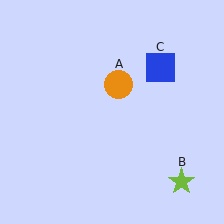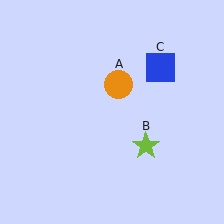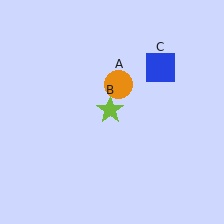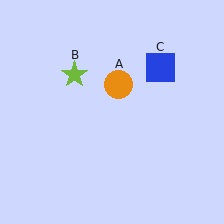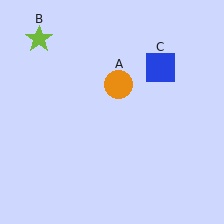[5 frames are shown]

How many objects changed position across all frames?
1 object changed position: lime star (object B).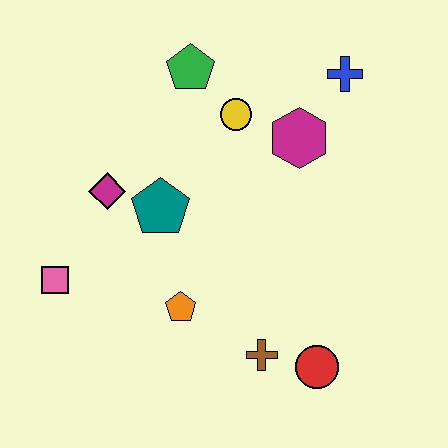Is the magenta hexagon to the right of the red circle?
No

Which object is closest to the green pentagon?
The yellow circle is closest to the green pentagon.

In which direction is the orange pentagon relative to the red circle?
The orange pentagon is to the left of the red circle.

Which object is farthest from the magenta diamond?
The red circle is farthest from the magenta diamond.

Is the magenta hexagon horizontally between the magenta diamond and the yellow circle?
No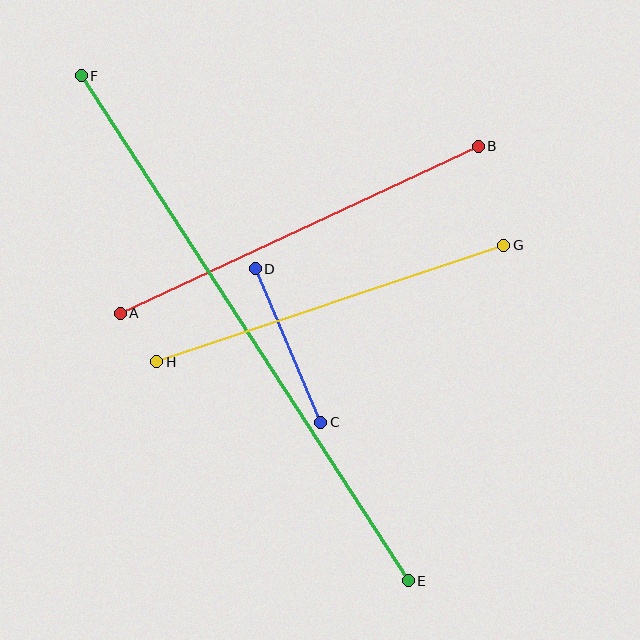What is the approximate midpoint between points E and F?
The midpoint is at approximately (245, 328) pixels.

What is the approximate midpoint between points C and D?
The midpoint is at approximately (288, 345) pixels.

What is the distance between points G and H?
The distance is approximately 366 pixels.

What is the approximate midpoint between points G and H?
The midpoint is at approximately (330, 304) pixels.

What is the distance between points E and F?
The distance is approximately 602 pixels.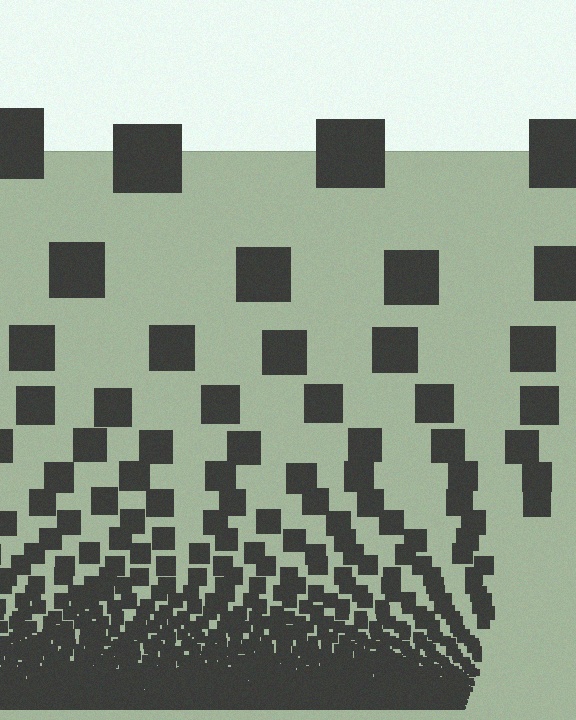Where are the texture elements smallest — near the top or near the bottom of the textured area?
Near the bottom.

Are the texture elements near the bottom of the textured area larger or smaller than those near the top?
Smaller. The gradient is inverted — elements near the bottom are smaller and denser.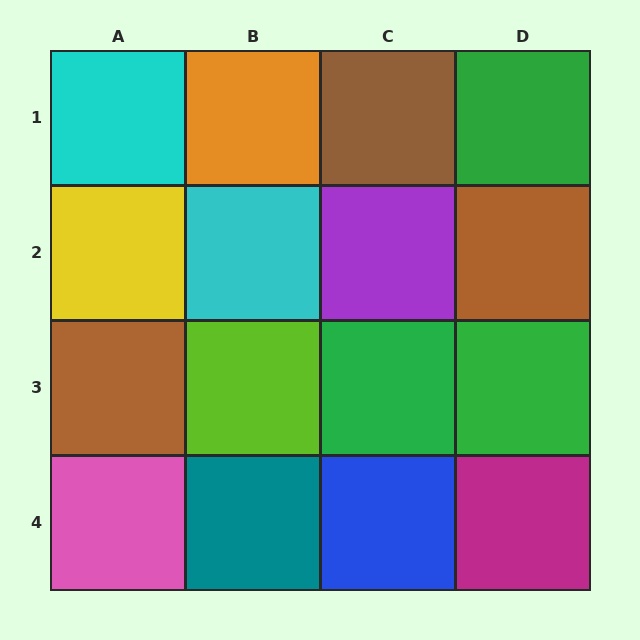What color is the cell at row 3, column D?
Green.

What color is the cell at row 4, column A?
Pink.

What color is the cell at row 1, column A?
Cyan.